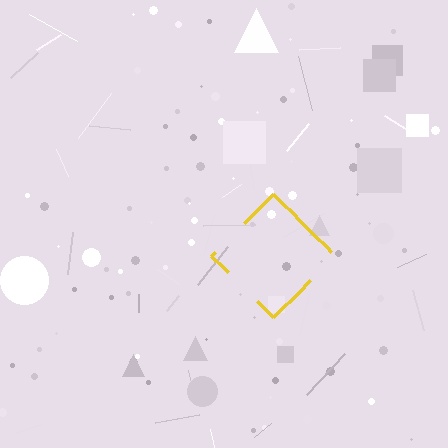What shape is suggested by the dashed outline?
The dashed outline suggests a diamond.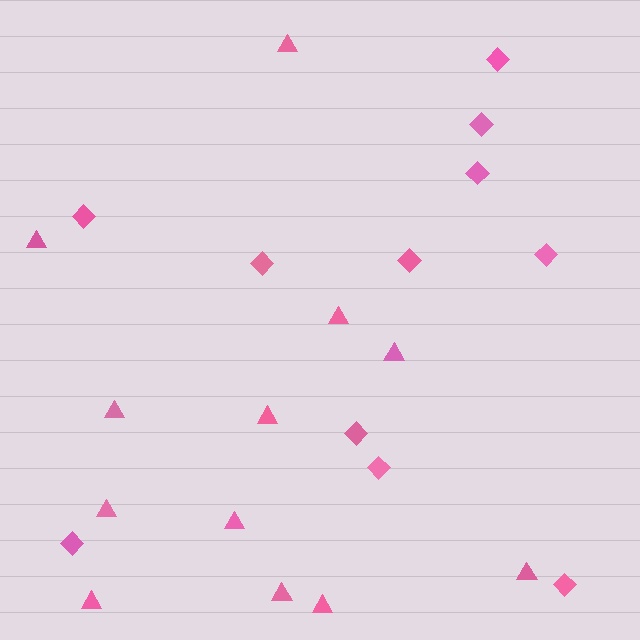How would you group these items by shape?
There are 2 groups: one group of triangles (12) and one group of diamonds (11).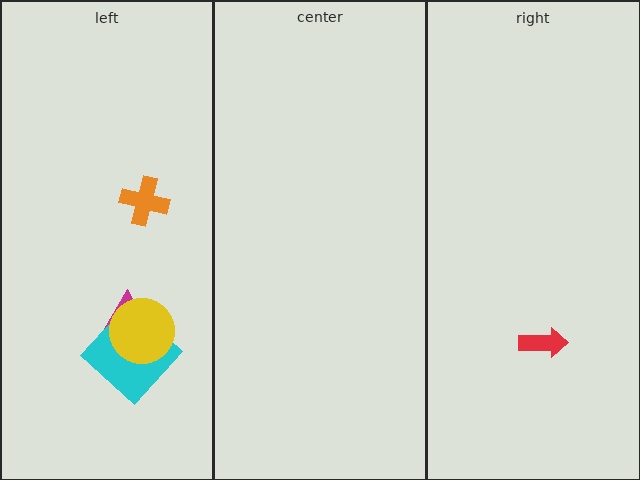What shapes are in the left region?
The magenta triangle, the cyan diamond, the yellow circle, the orange cross.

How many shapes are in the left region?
4.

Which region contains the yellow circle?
The left region.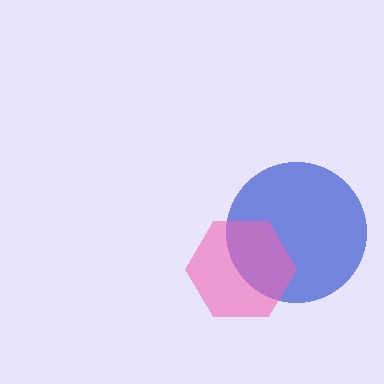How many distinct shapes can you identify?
There are 2 distinct shapes: a blue circle, a pink hexagon.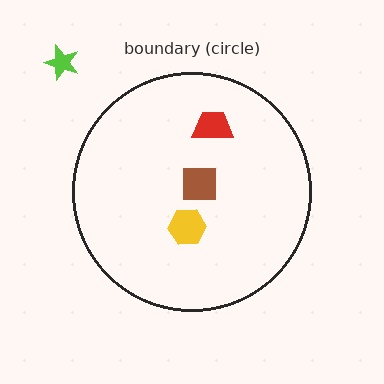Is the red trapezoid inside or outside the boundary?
Inside.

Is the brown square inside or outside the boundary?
Inside.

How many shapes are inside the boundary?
3 inside, 1 outside.